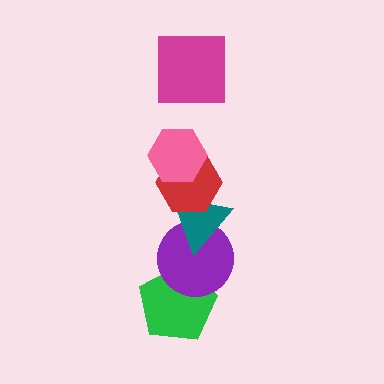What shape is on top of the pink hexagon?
The magenta square is on top of the pink hexagon.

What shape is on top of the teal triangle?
The red hexagon is on top of the teal triangle.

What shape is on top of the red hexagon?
The pink hexagon is on top of the red hexagon.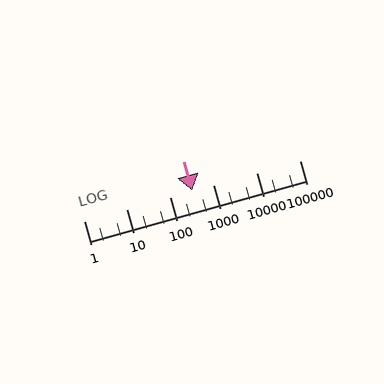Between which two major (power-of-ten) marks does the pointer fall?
The pointer is between 100 and 1000.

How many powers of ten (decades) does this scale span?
The scale spans 5 decades, from 1 to 100000.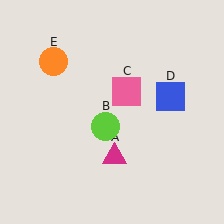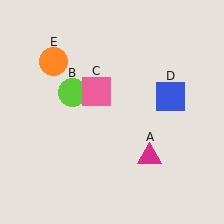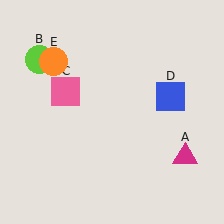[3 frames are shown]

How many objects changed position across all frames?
3 objects changed position: magenta triangle (object A), lime circle (object B), pink square (object C).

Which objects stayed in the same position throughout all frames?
Blue square (object D) and orange circle (object E) remained stationary.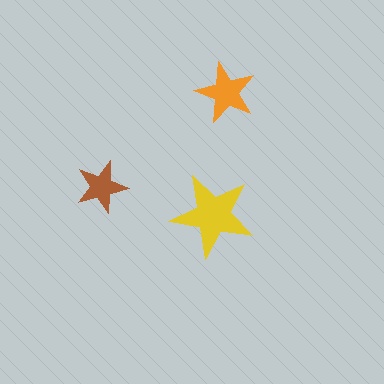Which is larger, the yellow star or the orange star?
The yellow one.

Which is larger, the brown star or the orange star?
The orange one.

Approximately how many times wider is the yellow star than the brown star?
About 1.5 times wider.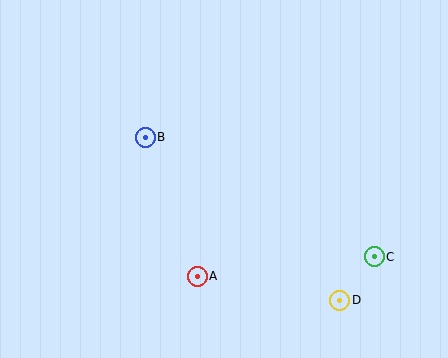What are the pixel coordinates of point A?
Point A is at (197, 276).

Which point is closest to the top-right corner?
Point C is closest to the top-right corner.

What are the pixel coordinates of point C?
Point C is at (374, 257).